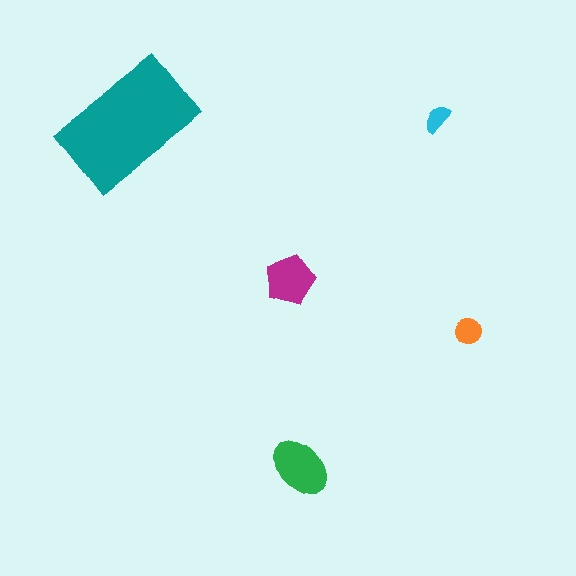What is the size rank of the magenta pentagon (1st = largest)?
3rd.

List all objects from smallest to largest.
The cyan semicircle, the orange circle, the magenta pentagon, the green ellipse, the teal rectangle.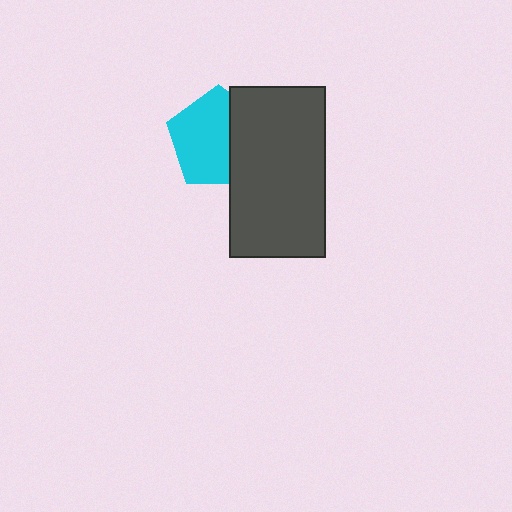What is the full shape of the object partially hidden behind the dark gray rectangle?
The partially hidden object is a cyan pentagon.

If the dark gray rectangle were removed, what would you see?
You would see the complete cyan pentagon.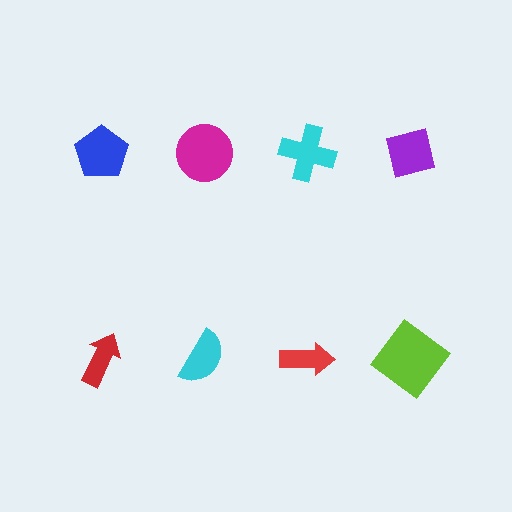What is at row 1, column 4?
A purple square.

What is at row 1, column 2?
A magenta circle.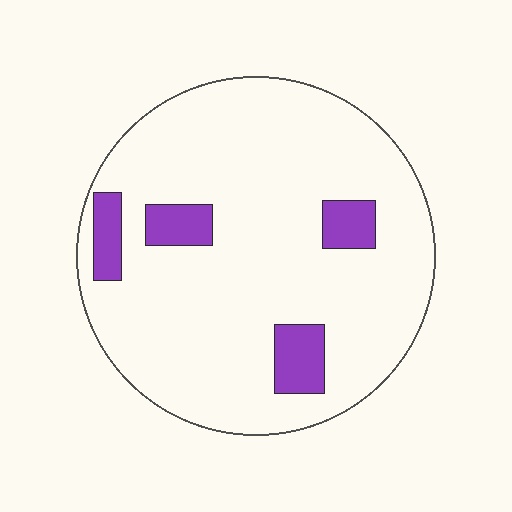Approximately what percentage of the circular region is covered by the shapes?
Approximately 10%.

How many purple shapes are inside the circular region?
4.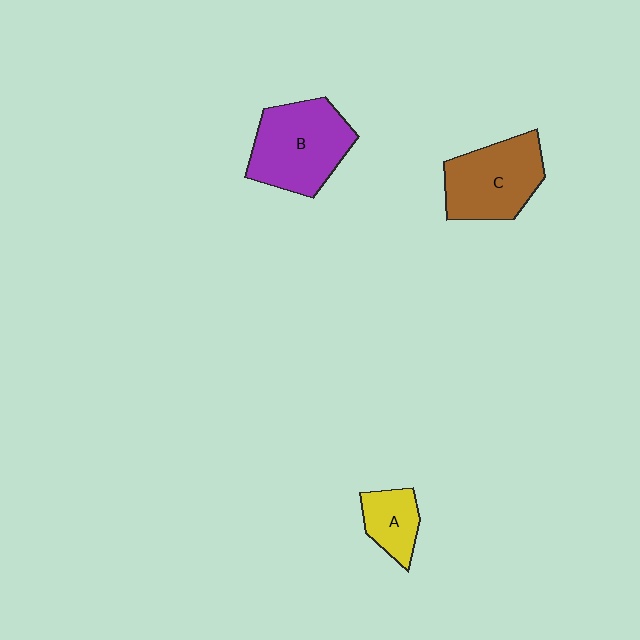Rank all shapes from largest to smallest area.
From largest to smallest: B (purple), C (brown), A (yellow).